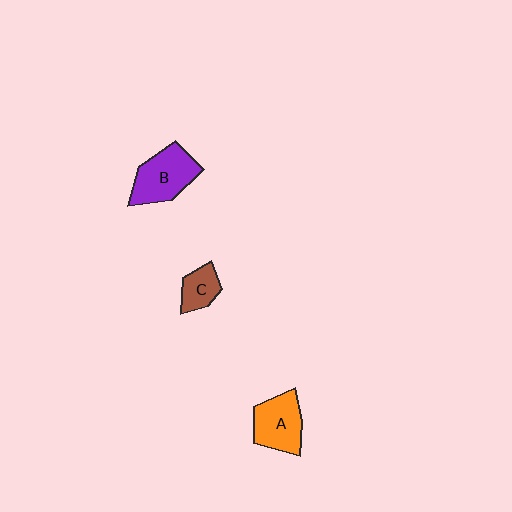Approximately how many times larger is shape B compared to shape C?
Approximately 1.9 times.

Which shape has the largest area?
Shape B (purple).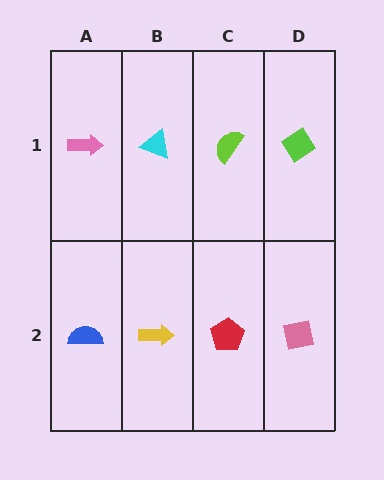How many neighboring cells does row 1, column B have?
3.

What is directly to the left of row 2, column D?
A red pentagon.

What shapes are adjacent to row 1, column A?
A blue semicircle (row 2, column A), a cyan triangle (row 1, column B).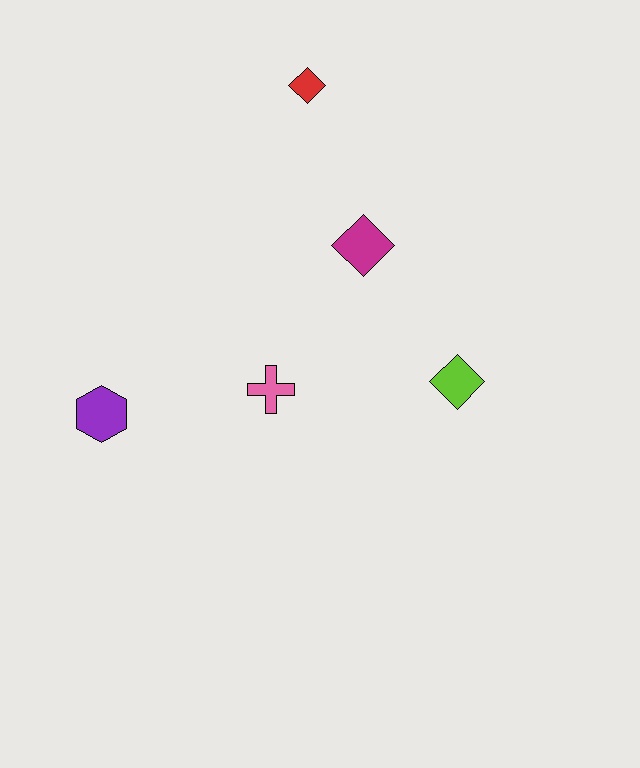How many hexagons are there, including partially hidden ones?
There is 1 hexagon.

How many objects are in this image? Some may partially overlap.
There are 5 objects.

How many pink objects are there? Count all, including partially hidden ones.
There is 1 pink object.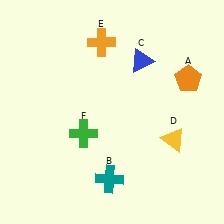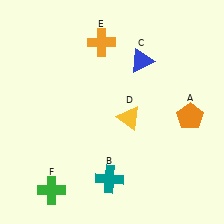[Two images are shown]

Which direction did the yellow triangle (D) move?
The yellow triangle (D) moved left.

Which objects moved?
The objects that moved are: the orange pentagon (A), the yellow triangle (D), the green cross (F).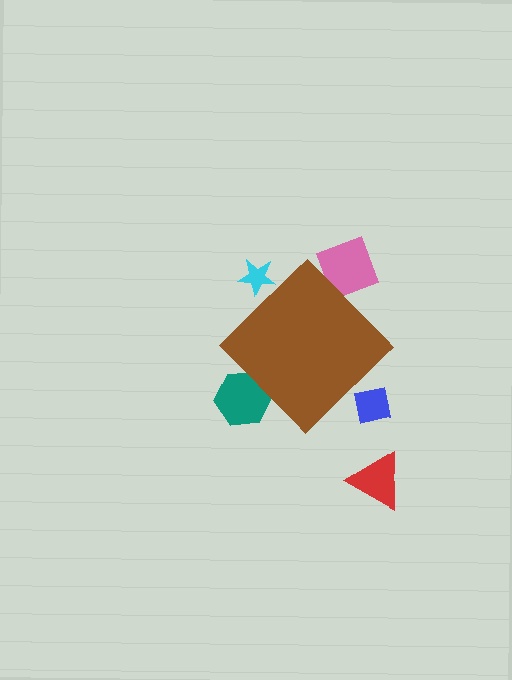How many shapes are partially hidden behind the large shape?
4 shapes are partially hidden.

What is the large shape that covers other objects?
A brown diamond.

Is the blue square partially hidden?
Yes, the blue square is partially hidden behind the brown diamond.